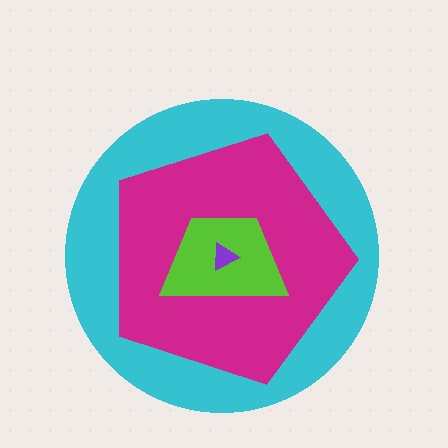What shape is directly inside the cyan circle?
The magenta pentagon.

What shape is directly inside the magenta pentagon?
The lime trapezoid.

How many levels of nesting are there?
4.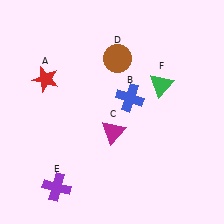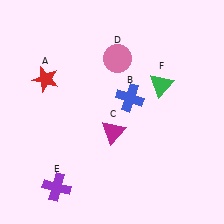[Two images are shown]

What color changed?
The circle (D) changed from brown in Image 1 to pink in Image 2.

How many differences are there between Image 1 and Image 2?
There is 1 difference between the two images.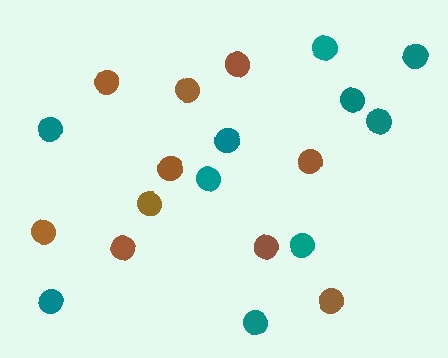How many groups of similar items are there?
There are 2 groups: one group of brown circles (10) and one group of teal circles (10).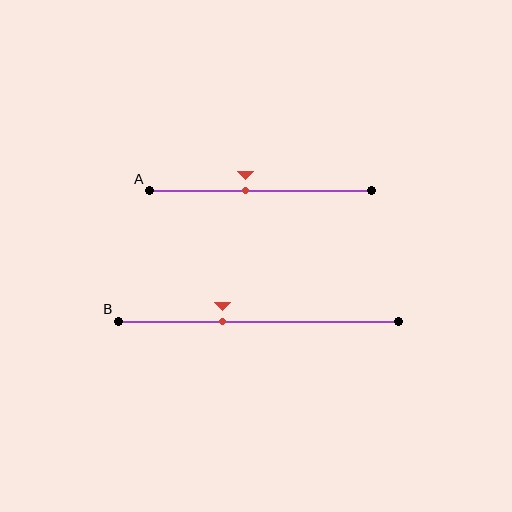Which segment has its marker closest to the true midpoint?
Segment A has its marker closest to the true midpoint.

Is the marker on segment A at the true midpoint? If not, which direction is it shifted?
No, the marker on segment A is shifted to the left by about 7% of the segment length.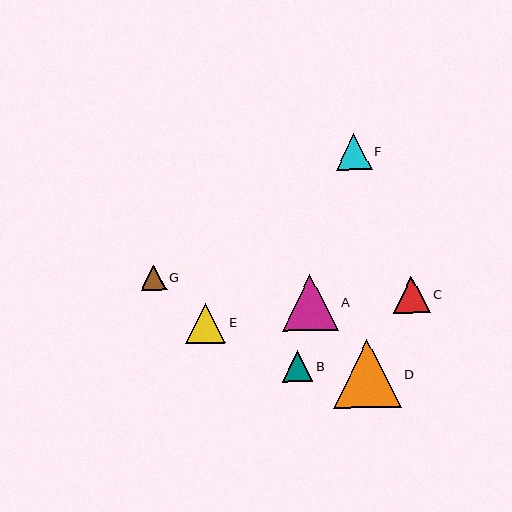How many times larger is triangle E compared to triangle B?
Triangle E is approximately 1.3 times the size of triangle B.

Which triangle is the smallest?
Triangle G is the smallest with a size of approximately 25 pixels.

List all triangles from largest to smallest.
From largest to smallest: D, A, E, C, F, B, G.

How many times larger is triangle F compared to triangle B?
Triangle F is approximately 1.2 times the size of triangle B.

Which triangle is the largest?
Triangle D is the largest with a size of approximately 68 pixels.